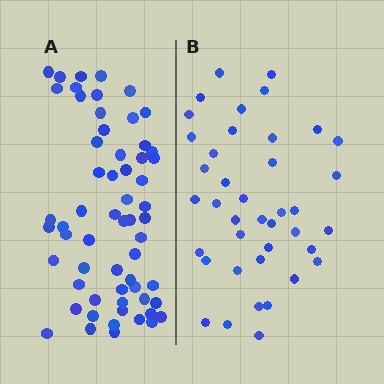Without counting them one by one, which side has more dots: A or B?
Region A (the left region) has more dots.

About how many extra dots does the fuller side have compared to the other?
Region A has approximately 20 more dots than region B.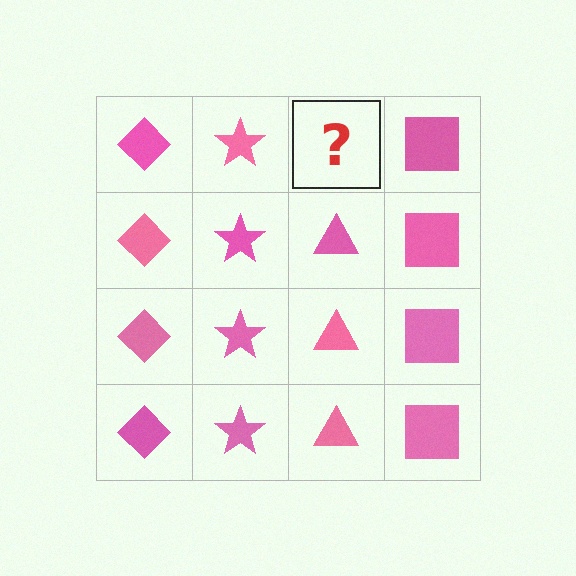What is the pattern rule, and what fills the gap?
The rule is that each column has a consistent shape. The gap should be filled with a pink triangle.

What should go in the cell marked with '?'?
The missing cell should contain a pink triangle.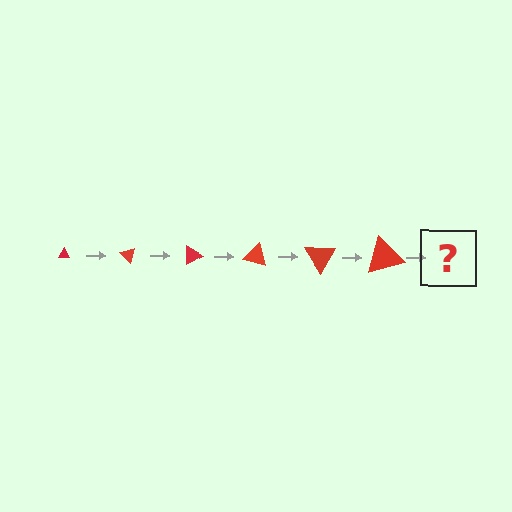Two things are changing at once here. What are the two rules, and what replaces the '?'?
The two rules are that the triangle grows larger each step and it rotates 45 degrees each step. The '?' should be a triangle, larger than the previous one and rotated 270 degrees from the start.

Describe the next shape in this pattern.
It should be a triangle, larger than the previous one and rotated 270 degrees from the start.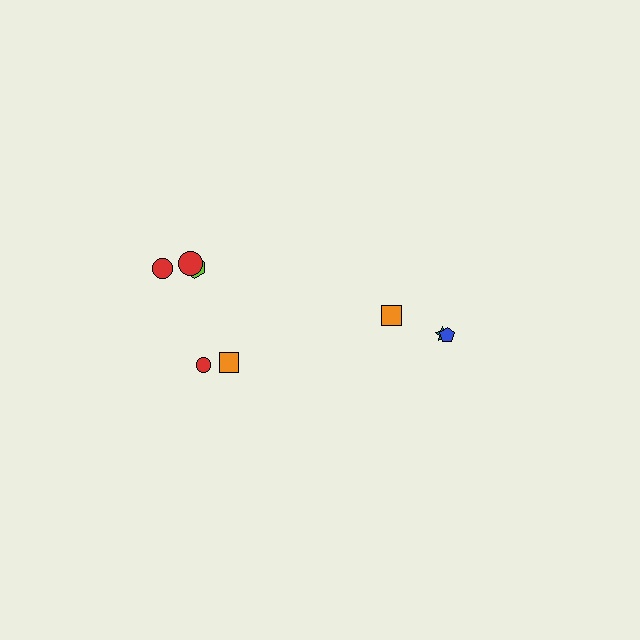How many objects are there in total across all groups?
There are 8 objects.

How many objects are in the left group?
There are 5 objects.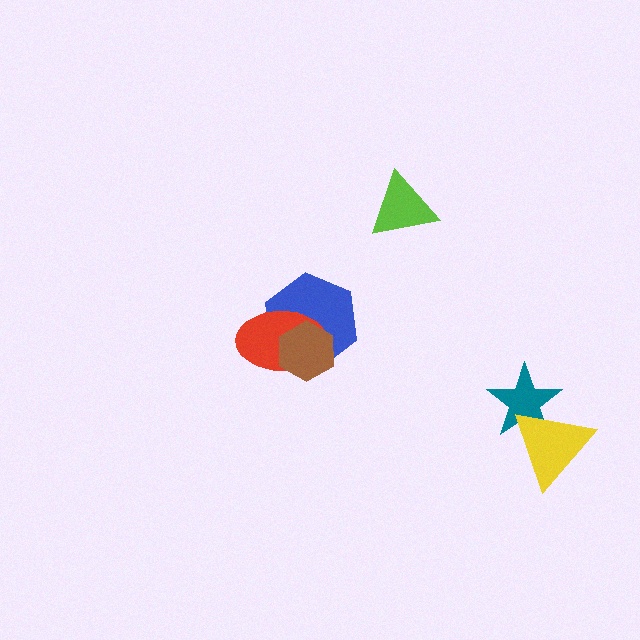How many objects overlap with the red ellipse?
2 objects overlap with the red ellipse.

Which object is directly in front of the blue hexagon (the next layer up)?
The red ellipse is directly in front of the blue hexagon.